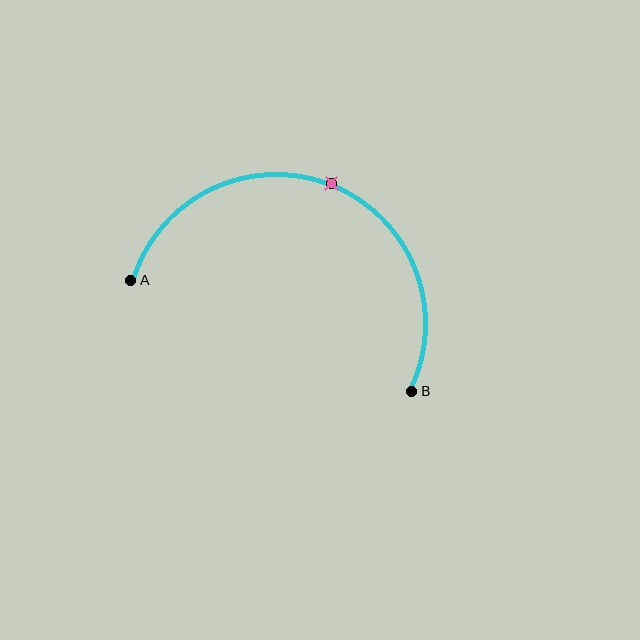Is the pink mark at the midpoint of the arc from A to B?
Yes. The pink mark lies on the arc at equal arc-length from both A and B — it is the arc midpoint.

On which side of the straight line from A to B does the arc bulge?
The arc bulges above the straight line connecting A and B.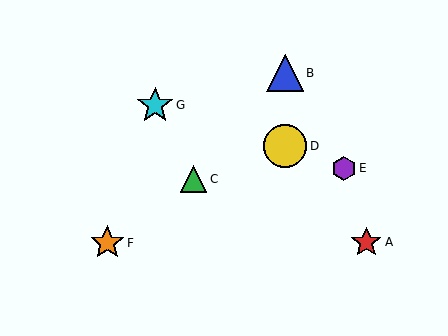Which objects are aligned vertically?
Objects B, D are aligned vertically.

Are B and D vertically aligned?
Yes, both are at x≈285.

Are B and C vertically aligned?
No, B is at x≈285 and C is at x≈193.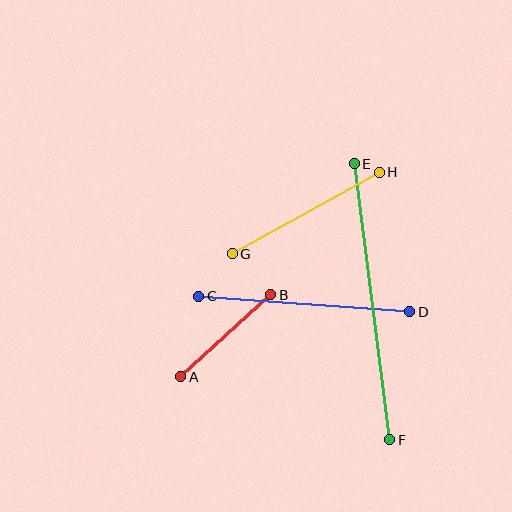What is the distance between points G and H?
The distance is approximately 168 pixels.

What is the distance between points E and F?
The distance is approximately 278 pixels.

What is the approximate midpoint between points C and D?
The midpoint is at approximately (304, 304) pixels.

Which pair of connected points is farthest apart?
Points E and F are farthest apart.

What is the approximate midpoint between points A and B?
The midpoint is at approximately (226, 336) pixels.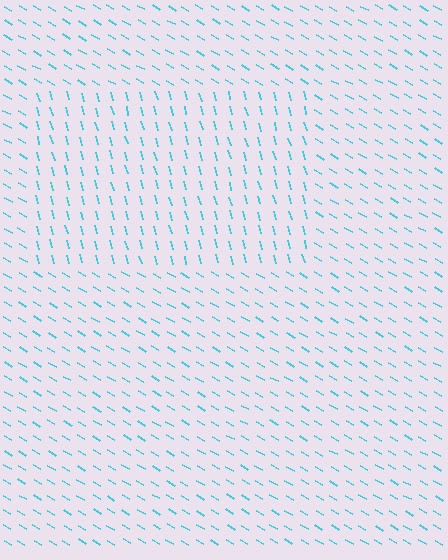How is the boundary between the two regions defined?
The boundary is defined purely by a change in line orientation (approximately 45 degrees difference). All lines are the same color and thickness.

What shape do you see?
I see a rectangle.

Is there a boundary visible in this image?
Yes, there is a texture boundary formed by a change in line orientation.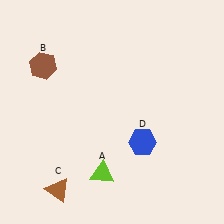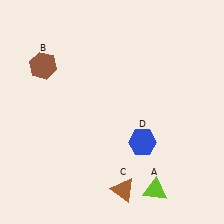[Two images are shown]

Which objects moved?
The objects that moved are: the lime triangle (A), the brown triangle (C).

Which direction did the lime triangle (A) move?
The lime triangle (A) moved right.